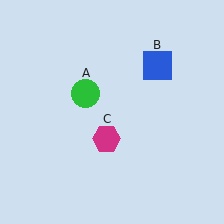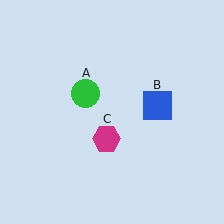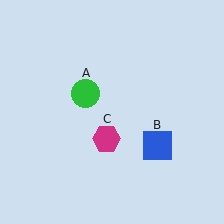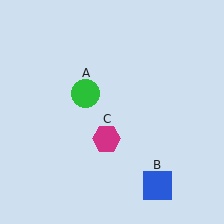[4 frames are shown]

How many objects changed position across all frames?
1 object changed position: blue square (object B).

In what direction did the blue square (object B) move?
The blue square (object B) moved down.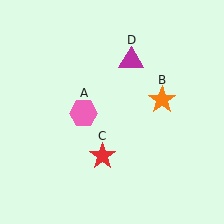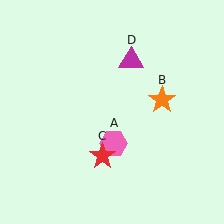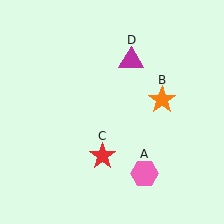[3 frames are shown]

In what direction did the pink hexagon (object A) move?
The pink hexagon (object A) moved down and to the right.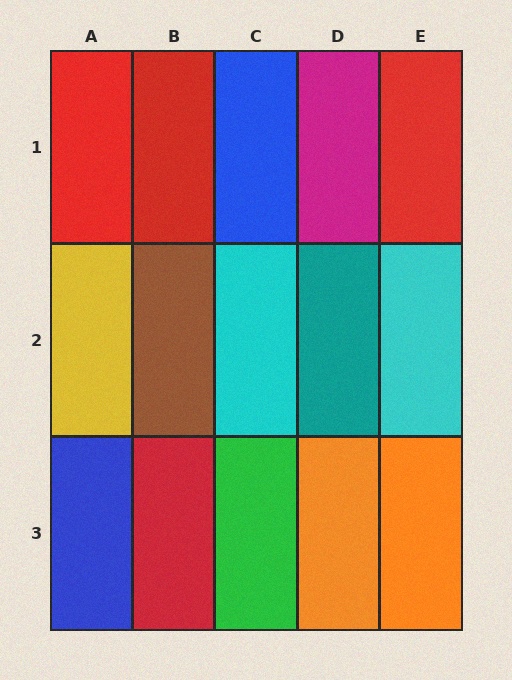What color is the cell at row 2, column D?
Teal.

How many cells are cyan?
2 cells are cyan.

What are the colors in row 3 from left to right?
Blue, red, green, orange, orange.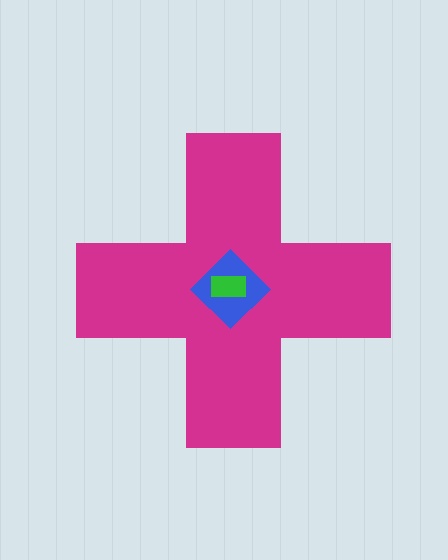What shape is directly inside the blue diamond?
The green rectangle.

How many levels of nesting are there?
3.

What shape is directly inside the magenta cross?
The blue diamond.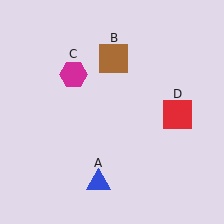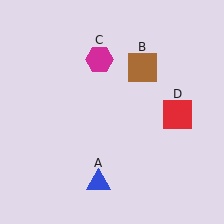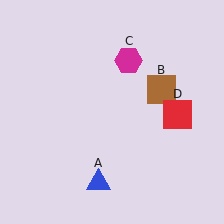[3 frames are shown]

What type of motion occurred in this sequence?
The brown square (object B), magenta hexagon (object C) rotated clockwise around the center of the scene.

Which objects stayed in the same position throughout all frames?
Blue triangle (object A) and red square (object D) remained stationary.